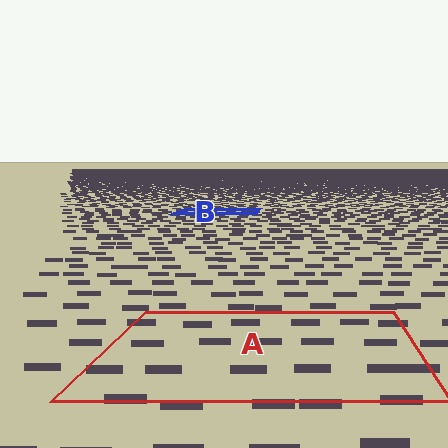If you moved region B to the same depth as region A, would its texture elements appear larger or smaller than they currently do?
They would appear larger. At a closer depth, the same texture elements are projected at a bigger on-screen size.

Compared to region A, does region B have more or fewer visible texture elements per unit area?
Region B has more texture elements per unit area — they are packed more densely because it is farther away.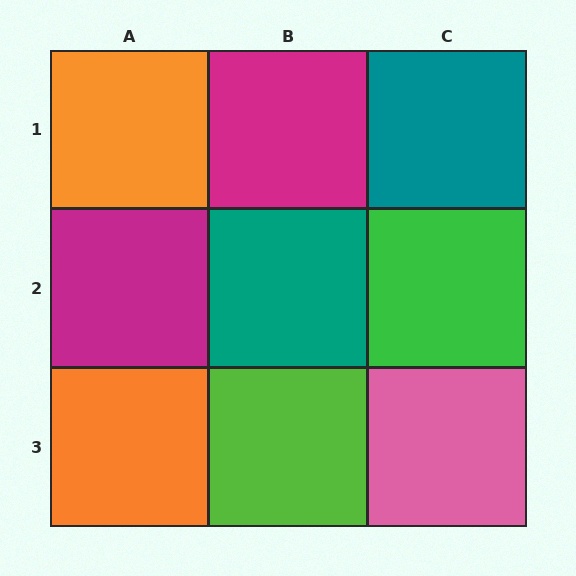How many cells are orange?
2 cells are orange.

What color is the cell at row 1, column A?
Orange.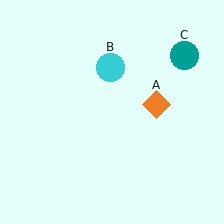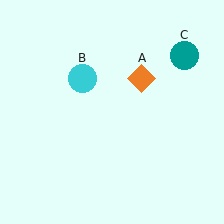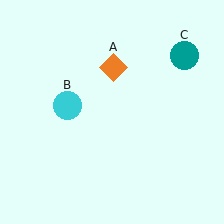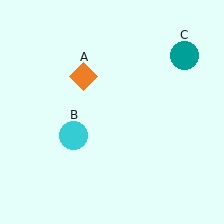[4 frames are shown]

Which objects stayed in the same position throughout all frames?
Teal circle (object C) remained stationary.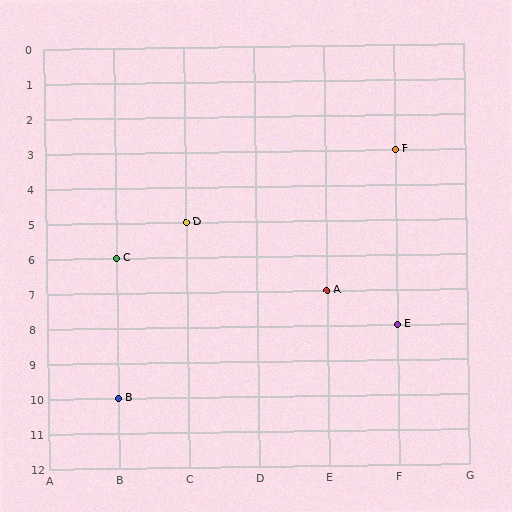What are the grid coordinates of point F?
Point F is at grid coordinates (F, 3).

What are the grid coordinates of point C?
Point C is at grid coordinates (B, 6).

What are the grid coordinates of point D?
Point D is at grid coordinates (C, 5).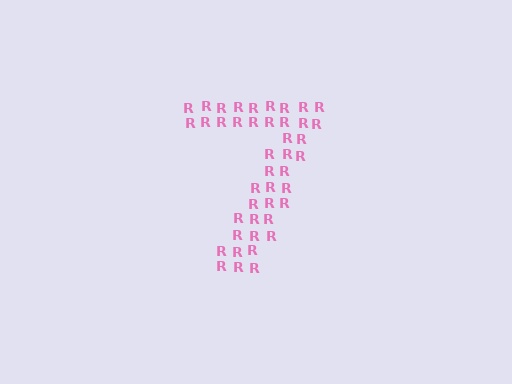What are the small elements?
The small elements are letter R's.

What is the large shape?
The large shape is the digit 7.